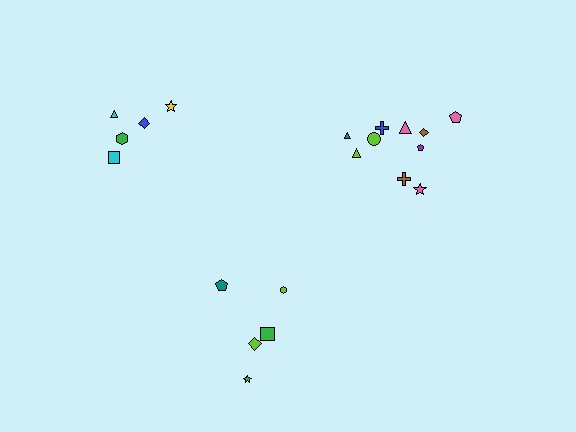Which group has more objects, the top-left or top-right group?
The top-right group.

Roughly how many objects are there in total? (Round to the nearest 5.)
Roughly 20 objects in total.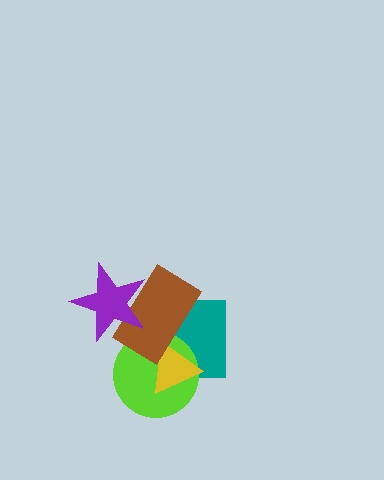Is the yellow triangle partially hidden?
Yes, it is partially covered by another shape.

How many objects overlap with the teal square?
3 objects overlap with the teal square.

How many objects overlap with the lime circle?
3 objects overlap with the lime circle.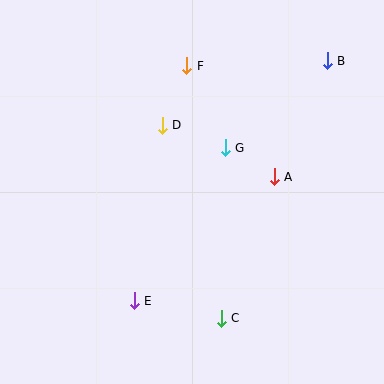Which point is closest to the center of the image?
Point G at (225, 148) is closest to the center.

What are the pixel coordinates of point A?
Point A is at (274, 177).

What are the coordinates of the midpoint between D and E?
The midpoint between D and E is at (148, 213).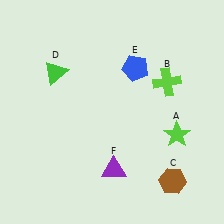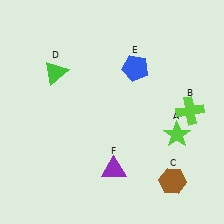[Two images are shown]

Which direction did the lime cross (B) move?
The lime cross (B) moved down.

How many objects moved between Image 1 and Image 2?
1 object moved between the two images.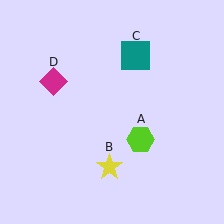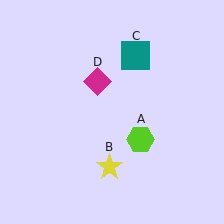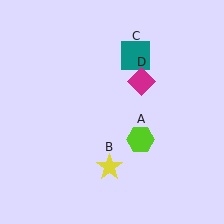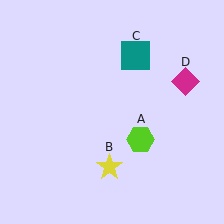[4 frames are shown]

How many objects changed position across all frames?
1 object changed position: magenta diamond (object D).